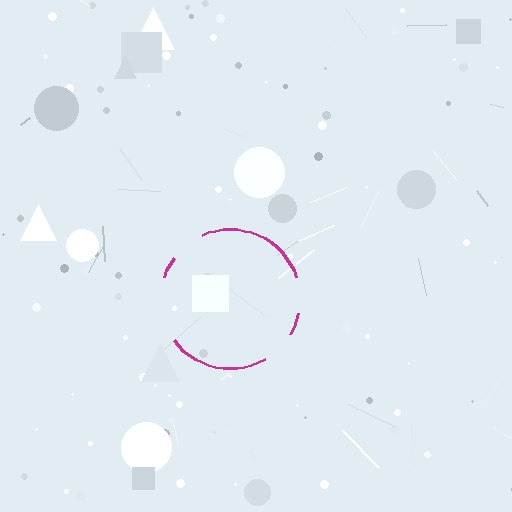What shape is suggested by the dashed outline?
The dashed outline suggests a circle.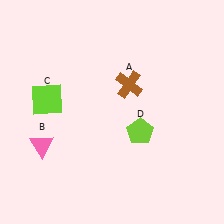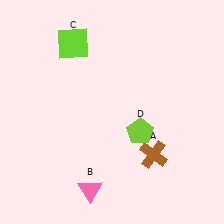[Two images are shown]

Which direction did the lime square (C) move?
The lime square (C) moved up.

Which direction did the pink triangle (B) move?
The pink triangle (B) moved right.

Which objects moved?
The objects that moved are: the brown cross (A), the pink triangle (B), the lime square (C).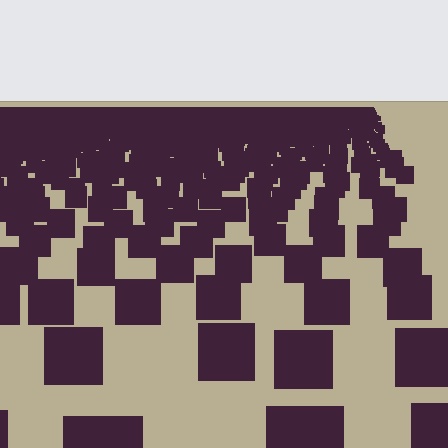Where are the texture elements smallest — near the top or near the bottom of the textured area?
Near the top.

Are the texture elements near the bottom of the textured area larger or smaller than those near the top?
Larger. Near the bottom, elements are closer to the viewer and appear at a bigger on-screen size.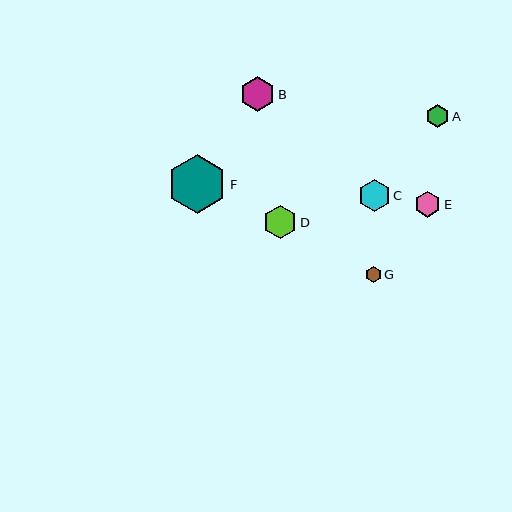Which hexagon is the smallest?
Hexagon G is the smallest with a size of approximately 16 pixels.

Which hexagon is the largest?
Hexagon F is the largest with a size of approximately 59 pixels.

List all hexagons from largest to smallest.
From largest to smallest: F, B, D, C, E, A, G.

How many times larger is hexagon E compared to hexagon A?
Hexagon E is approximately 1.1 times the size of hexagon A.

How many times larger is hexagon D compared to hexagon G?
Hexagon D is approximately 2.1 times the size of hexagon G.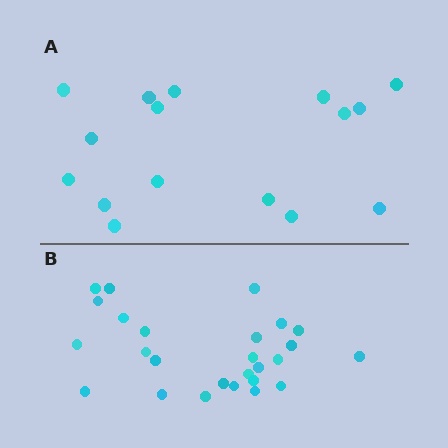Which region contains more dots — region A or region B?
Region B (the bottom region) has more dots.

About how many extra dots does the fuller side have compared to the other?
Region B has roughly 10 or so more dots than region A.